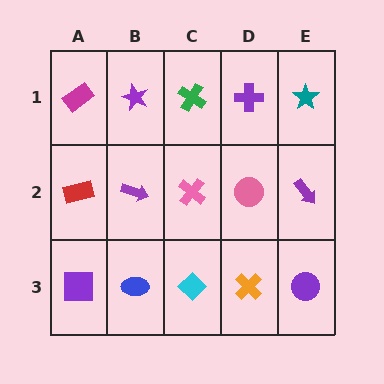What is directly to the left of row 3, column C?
A blue ellipse.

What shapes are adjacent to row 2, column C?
A green cross (row 1, column C), a cyan diamond (row 3, column C), a purple arrow (row 2, column B), a pink circle (row 2, column D).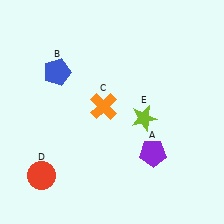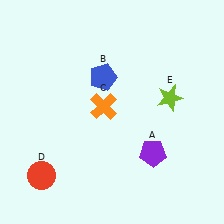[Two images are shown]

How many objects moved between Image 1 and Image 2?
2 objects moved between the two images.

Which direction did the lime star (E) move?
The lime star (E) moved right.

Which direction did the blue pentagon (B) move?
The blue pentagon (B) moved right.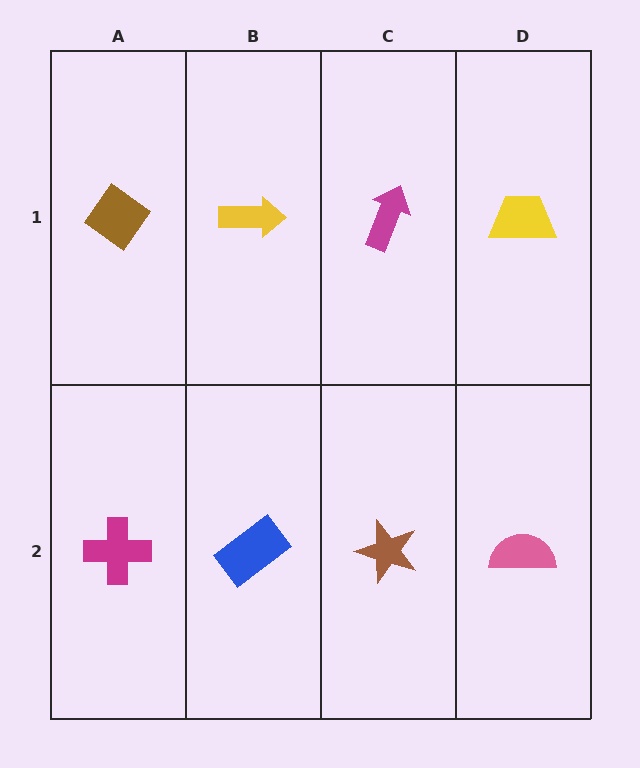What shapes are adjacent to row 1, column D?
A pink semicircle (row 2, column D), a magenta arrow (row 1, column C).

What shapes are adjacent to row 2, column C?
A magenta arrow (row 1, column C), a blue rectangle (row 2, column B), a pink semicircle (row 2, column D).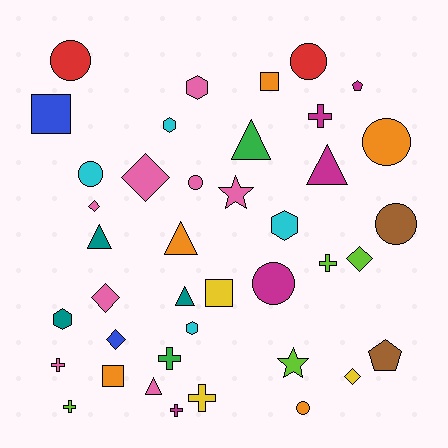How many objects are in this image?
There are 40 objects.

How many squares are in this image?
There are 4 squares.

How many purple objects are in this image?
There are no purple objects.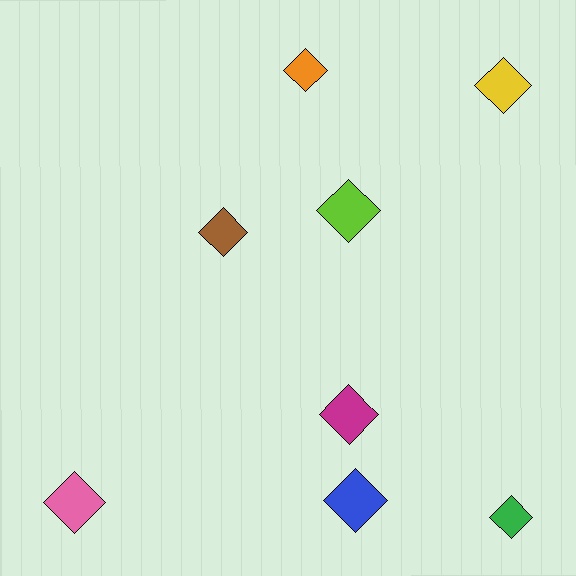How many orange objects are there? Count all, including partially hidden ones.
There is 1 orange object.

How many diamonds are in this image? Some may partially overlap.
There are 8 diamonds.